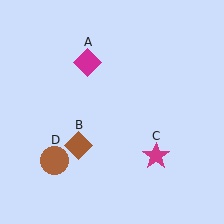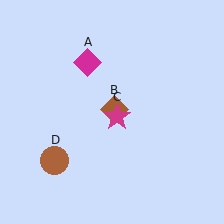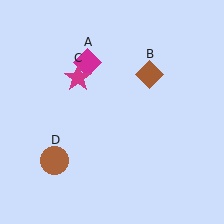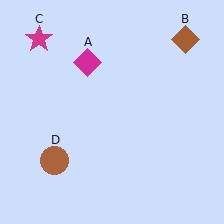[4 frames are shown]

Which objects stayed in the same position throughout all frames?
Magenta diamond (object A) and brown circle (object D) remained stationary.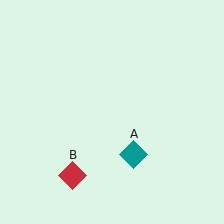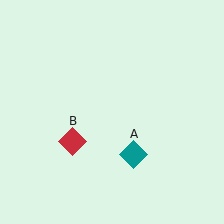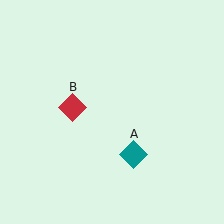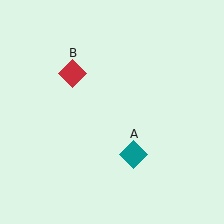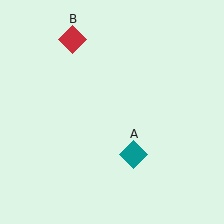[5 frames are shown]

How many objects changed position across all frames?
1 object changed position: red diamond (object B).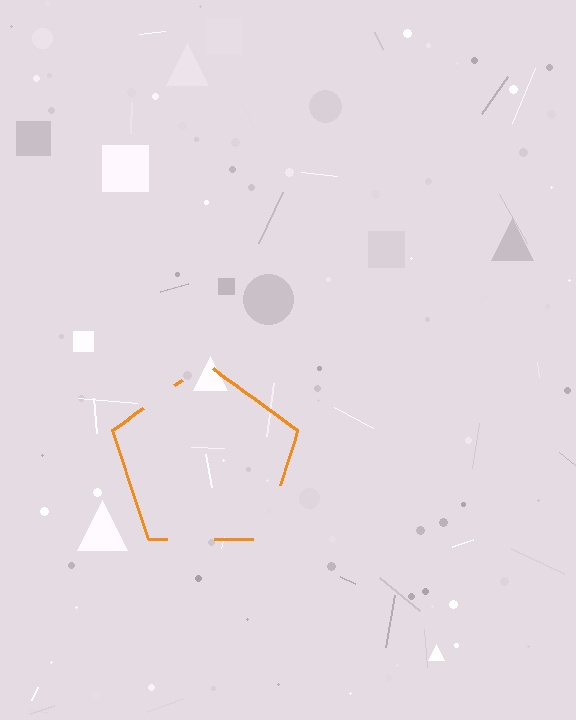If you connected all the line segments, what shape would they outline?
They would outline a pentagon.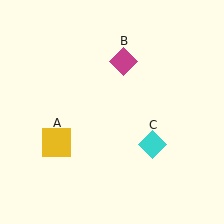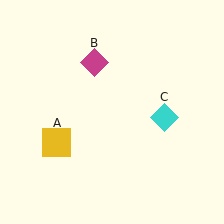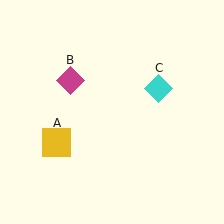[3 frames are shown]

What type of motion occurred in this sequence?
The magenta diamond (object B), cyan diamond (object C) rotated counterclockwise around the center of the scene.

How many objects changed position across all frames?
2 objects changed position: magenta diamond (object B), cyan diamond (object C).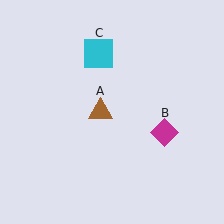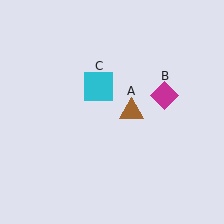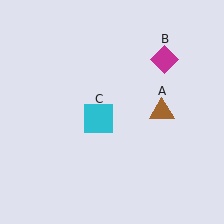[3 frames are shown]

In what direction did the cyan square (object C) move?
The cyan square (object C) moved down.